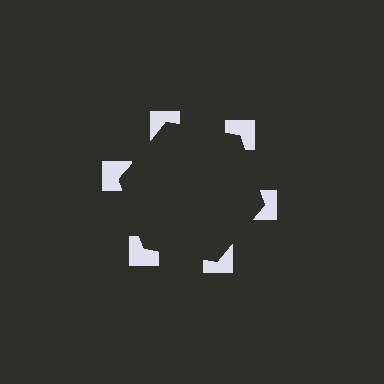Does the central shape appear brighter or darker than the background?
It typically appears slightly darker than the background, even though no actual brightness change is drawn.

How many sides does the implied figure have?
6 sides.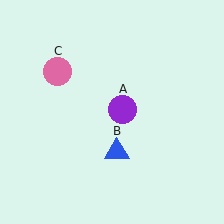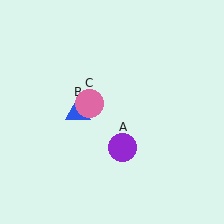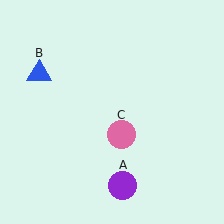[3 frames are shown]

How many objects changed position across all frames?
3 objects changed position: purple circle (object A), blue triangle (object B), pink circle (object C).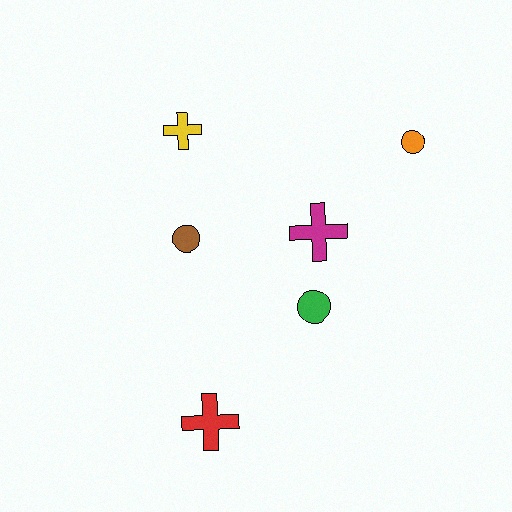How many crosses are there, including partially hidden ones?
There are 3 crosses.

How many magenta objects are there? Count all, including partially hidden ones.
There is 1 magenta object.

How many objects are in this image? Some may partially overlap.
There are 6 objects.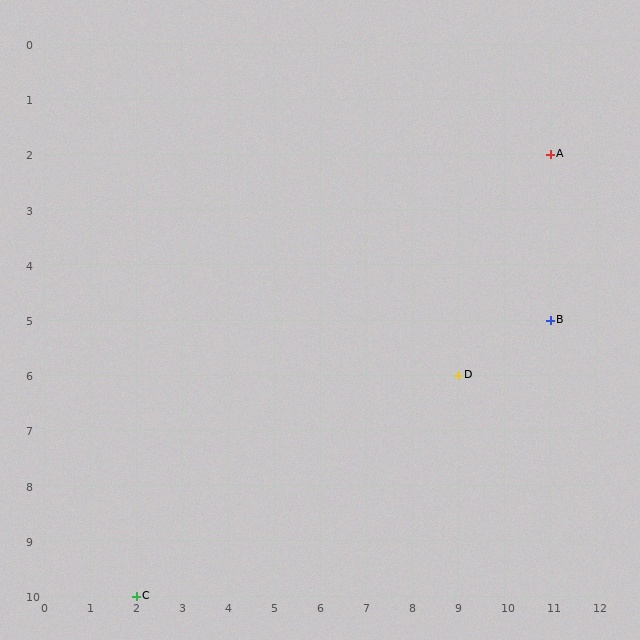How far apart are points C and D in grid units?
Points C and D are 7 columns and 4 rows apart (about 8.1 grid units diagonally).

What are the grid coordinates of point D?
Point D is at grid coordinates (9, 6).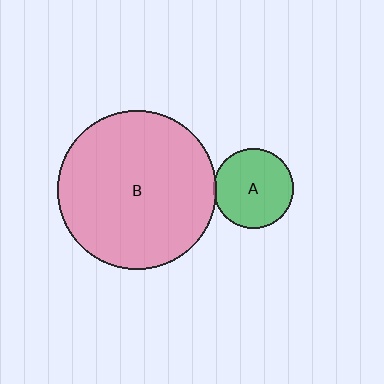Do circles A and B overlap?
Yes.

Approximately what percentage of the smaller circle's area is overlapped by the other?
Approximately 5%.